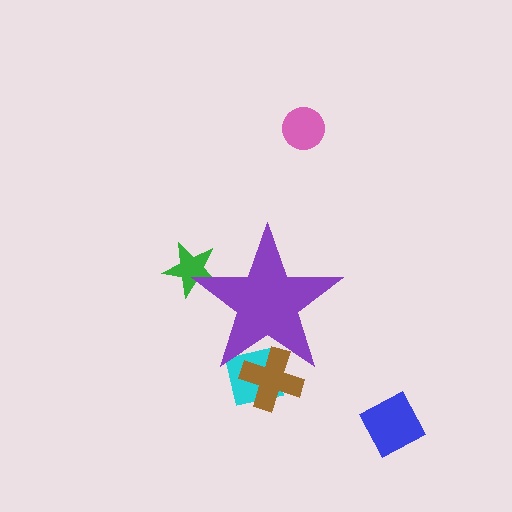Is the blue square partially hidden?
No, the blue square is fully visible.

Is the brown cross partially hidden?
Yes, the brown cross is partially hidden behind the purple star.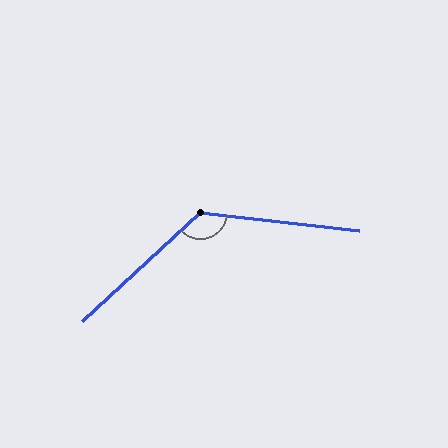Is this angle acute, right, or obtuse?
It is obtuse.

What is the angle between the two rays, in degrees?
Approximately 131 degrees.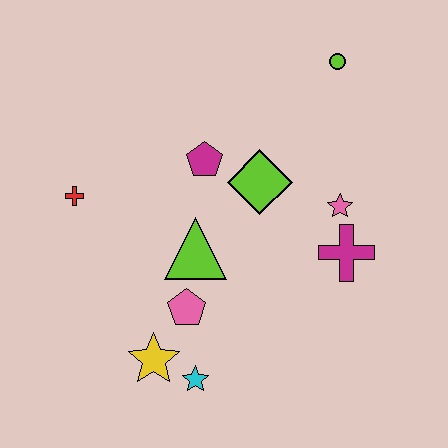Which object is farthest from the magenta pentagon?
The cyan star is farthest from the magenta pentagon.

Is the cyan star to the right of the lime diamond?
No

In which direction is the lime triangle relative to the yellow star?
The lime triangle is above the yellow star.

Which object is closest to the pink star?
The magenta cross is closest to the pink star.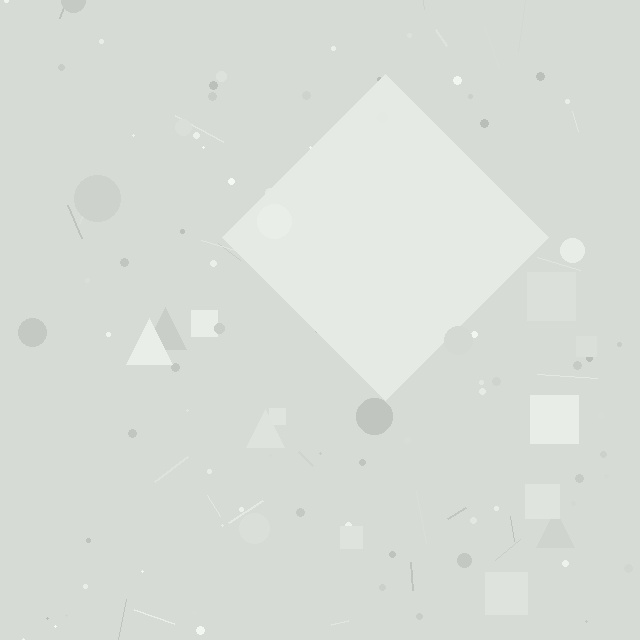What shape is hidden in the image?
A diamond is hidden in the image.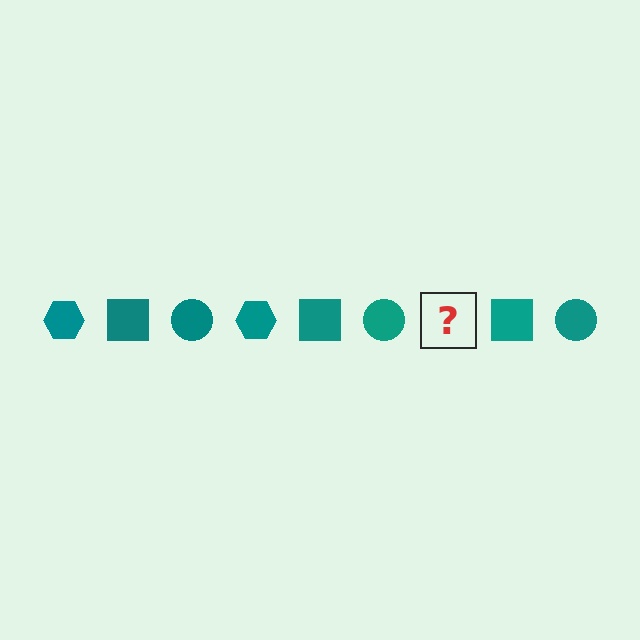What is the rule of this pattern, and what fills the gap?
The rule is that the pattern cycles through hexagon, square, circle shapes in teal. The gap should be filled with a teal hexagon.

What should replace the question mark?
The question mark should be replaced with a teal hexagon.